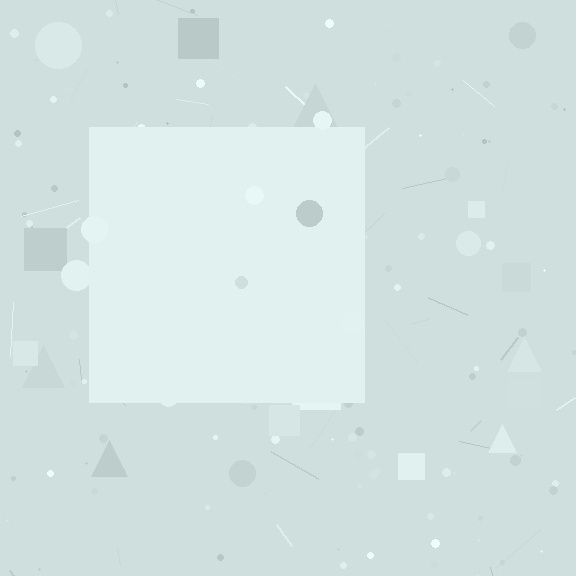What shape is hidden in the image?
A square is hidden in the image.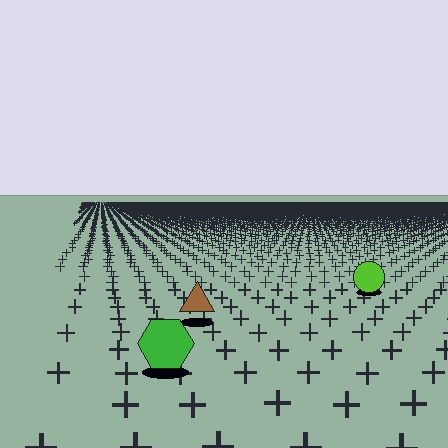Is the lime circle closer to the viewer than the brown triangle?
No. The brown triangle is closer — you can tell from the texture gradient: the ground texture is coarser near it.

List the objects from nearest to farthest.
From nearest to farthest: the green hexagon, the brown triangle, the lime circle.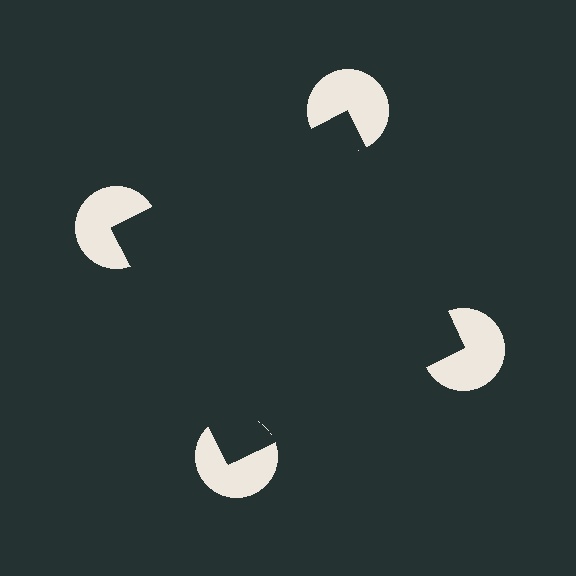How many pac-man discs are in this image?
There are 4 — one at each vertex of the illusory square.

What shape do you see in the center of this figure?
An illusory square — its edges are inferred from the aligned wedge cuts in the pac-man discs, not physically drawn.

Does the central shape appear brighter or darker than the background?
It typically appears slightly darker than the background, even though no actual brightness change is drawn.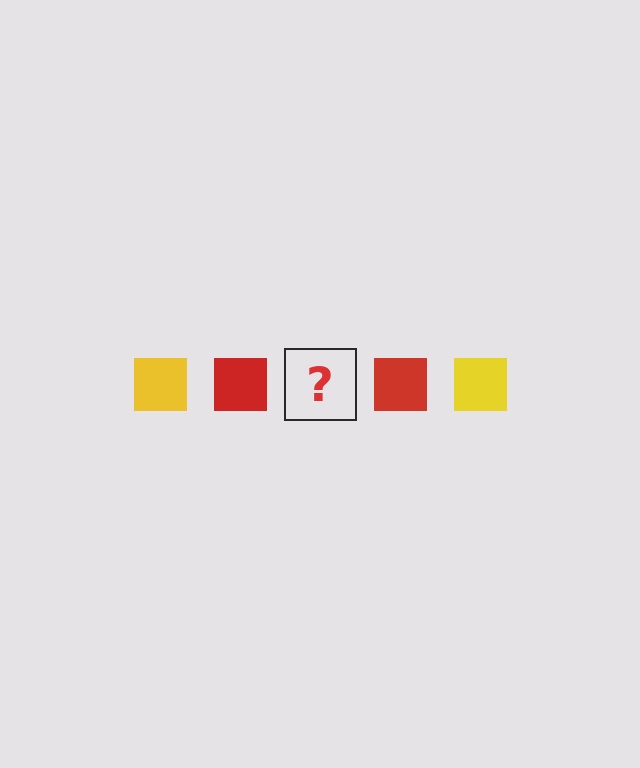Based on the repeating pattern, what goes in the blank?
The blank should be a yellow square.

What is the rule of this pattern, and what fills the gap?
The rule is that the pattern cycles through yellow, red squares. The gap should be filled with a yellow square.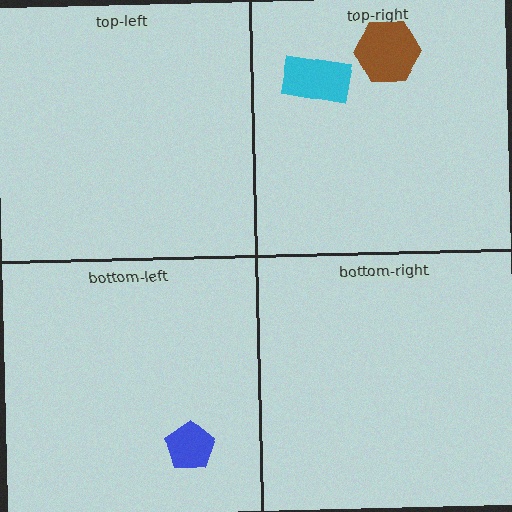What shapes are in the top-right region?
The brown hexagon, the cyan rectangle.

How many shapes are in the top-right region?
2.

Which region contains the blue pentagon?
The bottom-left region.